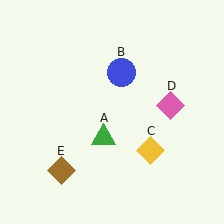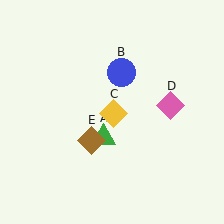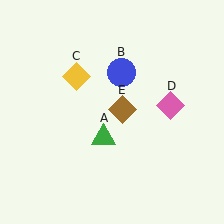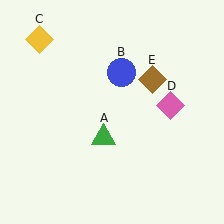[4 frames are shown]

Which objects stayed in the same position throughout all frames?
Green triangle (object A) and blue circle (object B) and pink diamond (object D) remained stationary.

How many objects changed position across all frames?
2 objects changed position: yellow diamond (object C), brown diamond (object E).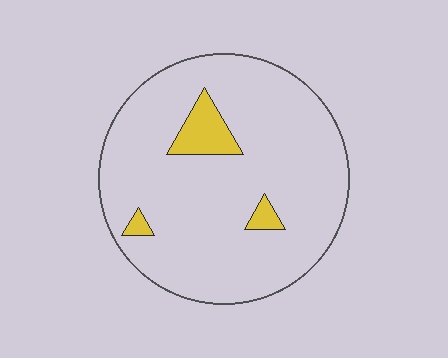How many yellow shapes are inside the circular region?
3.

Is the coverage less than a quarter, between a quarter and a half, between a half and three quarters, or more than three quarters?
Less than a quarter.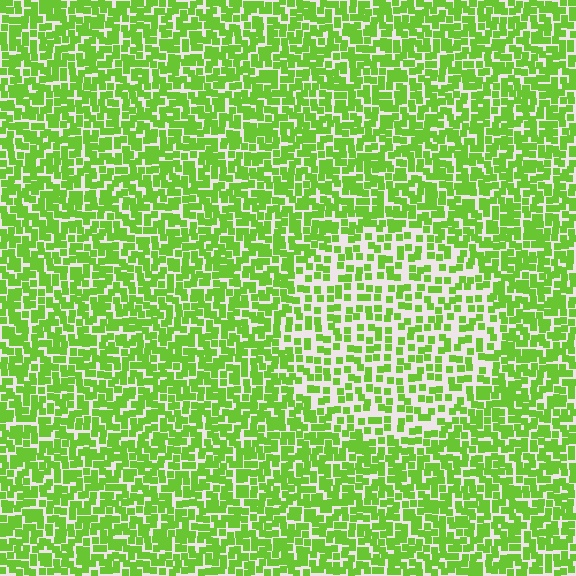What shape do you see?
I see a circle.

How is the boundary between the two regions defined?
The boundary is defined by a change in element density (approximately 1.8x ratio). All elements are the same color, size, and shape.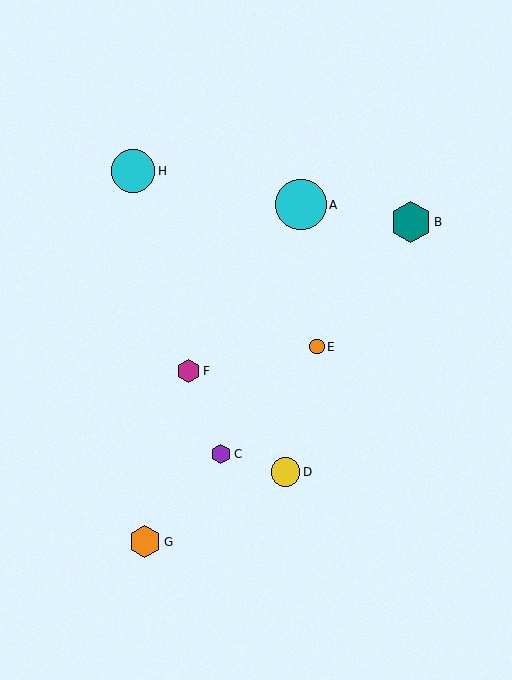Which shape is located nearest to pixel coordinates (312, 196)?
The cyan circle (labeled A) at (301, 205) is nearest to that location.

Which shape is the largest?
The cyan circle (labeled A) is the largest.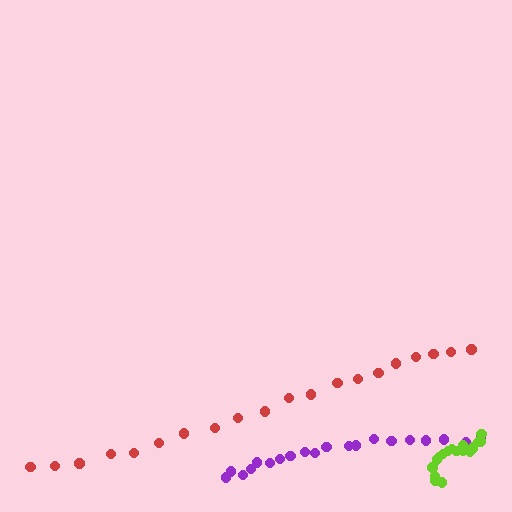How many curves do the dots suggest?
There are 3 distinct paths.